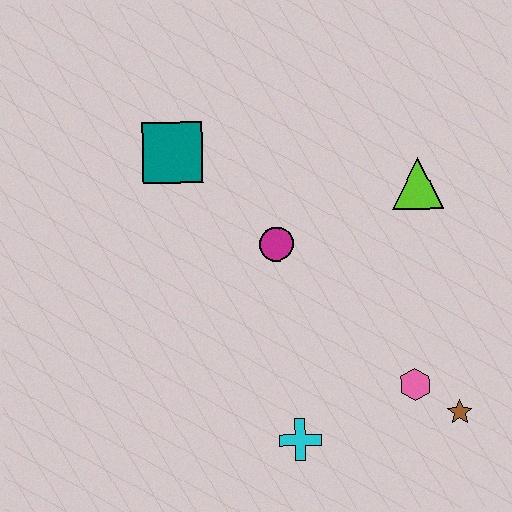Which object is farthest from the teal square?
The brown star is farthest from the teal square.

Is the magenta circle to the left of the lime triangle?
Yes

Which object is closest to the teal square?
The magenta circle is closest to the teal square.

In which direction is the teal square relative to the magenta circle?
The teal square is to the left of the magenta circle.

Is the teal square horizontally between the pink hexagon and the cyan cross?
No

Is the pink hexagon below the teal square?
Yes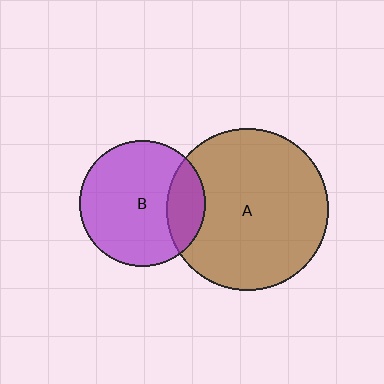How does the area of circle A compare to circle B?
Approximately 1.7 times.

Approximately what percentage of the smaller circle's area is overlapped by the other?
Approximately 20%.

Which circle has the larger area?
Circle A (brown).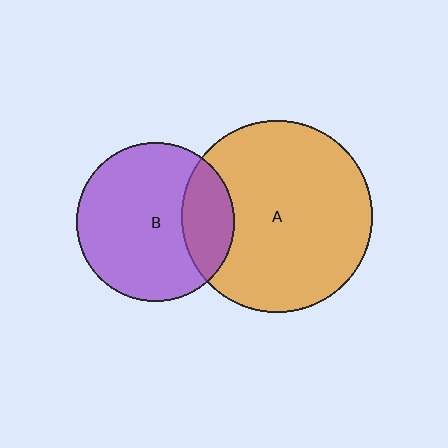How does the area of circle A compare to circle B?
Approximately 1.5 times.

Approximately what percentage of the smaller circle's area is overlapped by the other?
Approximately 25%.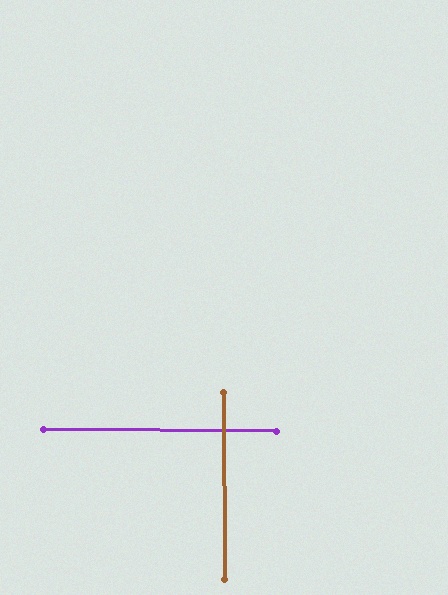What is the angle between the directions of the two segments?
Approximately 89 degrees.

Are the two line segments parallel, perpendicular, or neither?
Perpendicular — they meet at approximately 89°.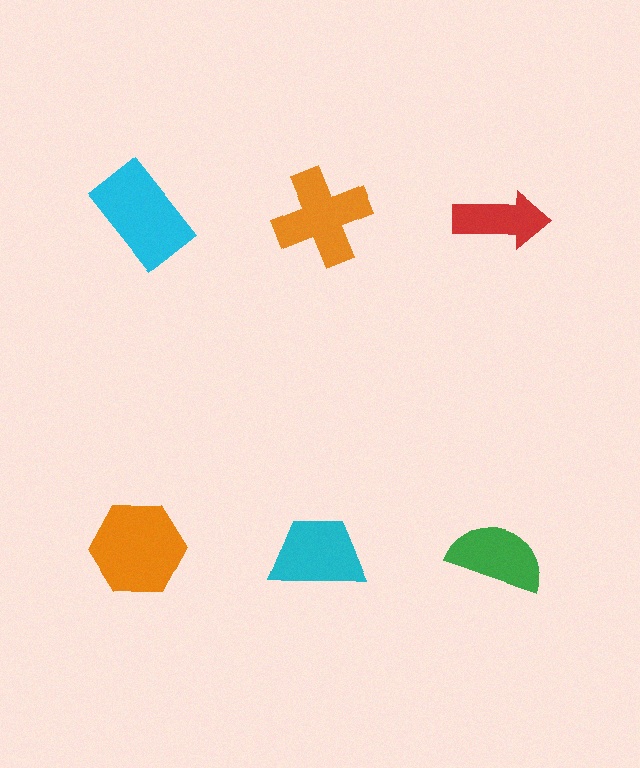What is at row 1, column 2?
An orange cross.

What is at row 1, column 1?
A cyan rectangle.